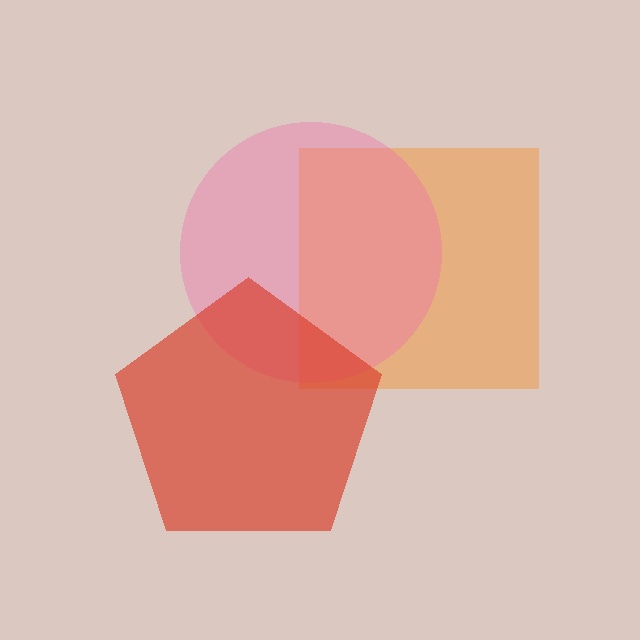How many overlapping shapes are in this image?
There are 3 overlapping shapes in the image.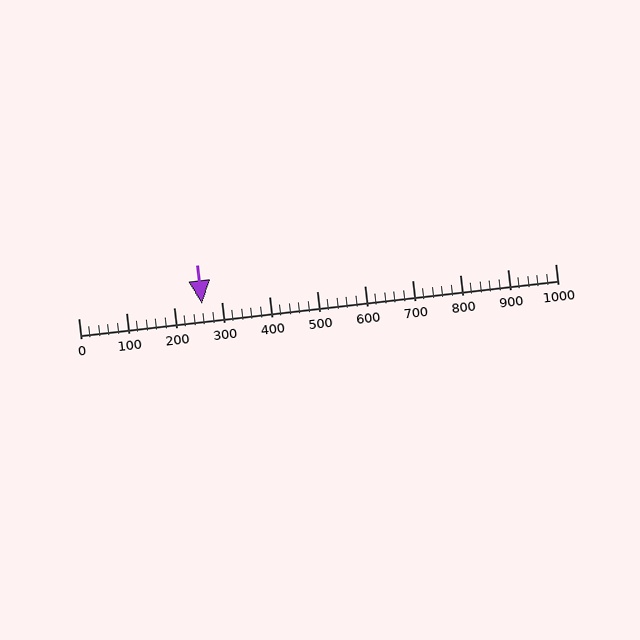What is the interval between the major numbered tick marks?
The major tick marks are spaced 100 units apart.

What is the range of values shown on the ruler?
The ruler shows values from 0 to 1000.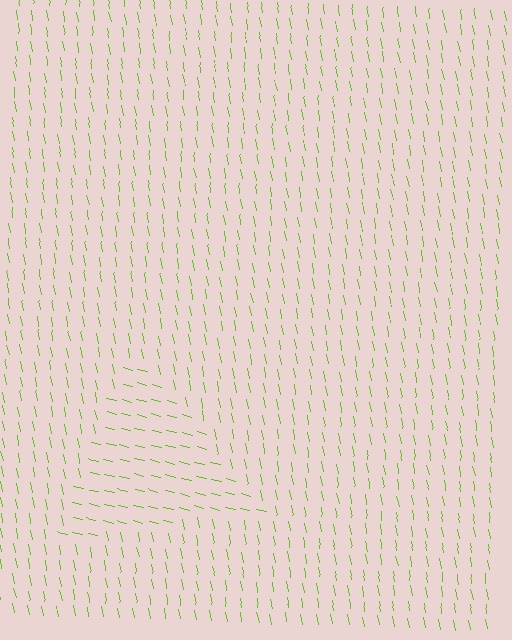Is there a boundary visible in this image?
Yes, there is a texture boundary formed by a change in line orientation.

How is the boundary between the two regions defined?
The boundary is defined purely by a change in line orientation (approximately 65 degrees difference). All lines are the same color and thickness.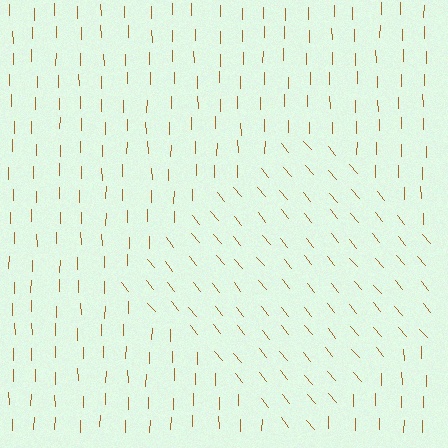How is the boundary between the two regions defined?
The boundary is defined purely by a change in line orientation (approximately 39 degrees difference). All lines are the same color and thickness.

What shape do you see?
I see a diamond.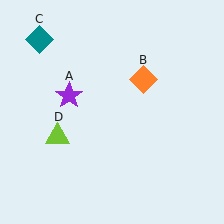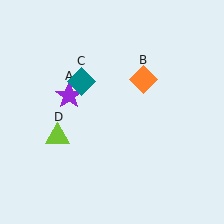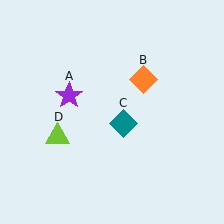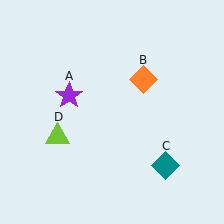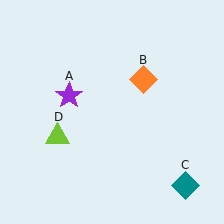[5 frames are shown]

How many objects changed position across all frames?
1 object changed position: teal diamond (object C).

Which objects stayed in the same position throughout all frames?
Purple star (object A) and orange diamond (object B) and lime triangle (object D) remained stationary.